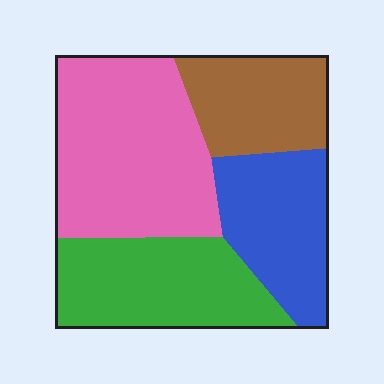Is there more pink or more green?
Pink.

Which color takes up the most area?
Pink, at roughly 35%.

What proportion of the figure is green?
Green covers about 25% of the figure.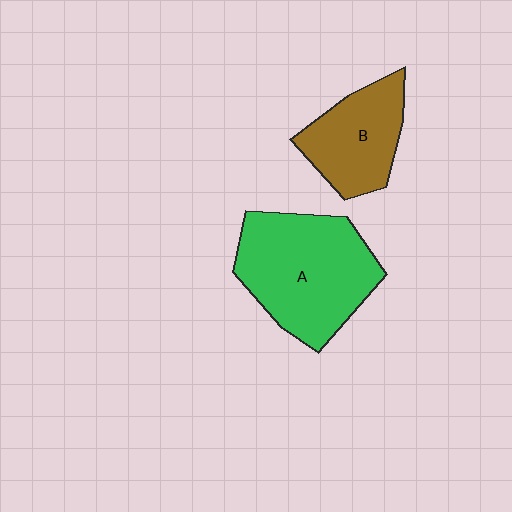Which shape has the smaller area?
Shape B (brown).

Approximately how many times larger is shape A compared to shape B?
Approximately 1.6 times.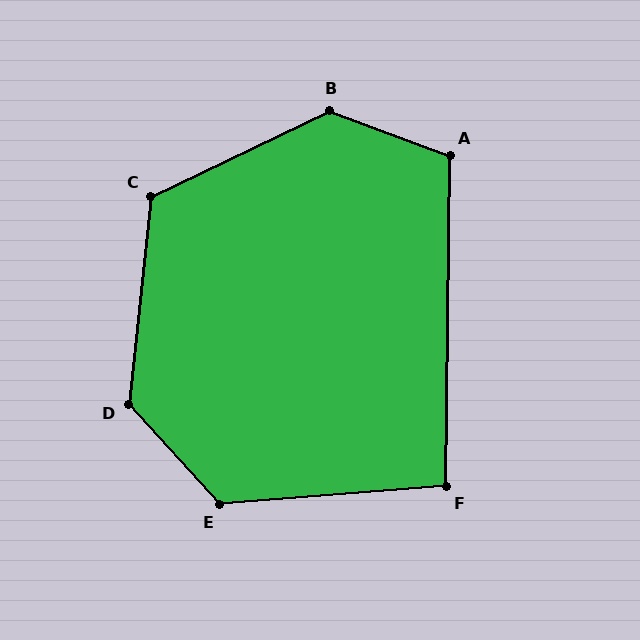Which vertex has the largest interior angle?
B, at approximately 134 degrees.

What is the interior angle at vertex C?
Approximately 122 degrees (obtuse).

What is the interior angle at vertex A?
Approximately 110 degrees (obtuse).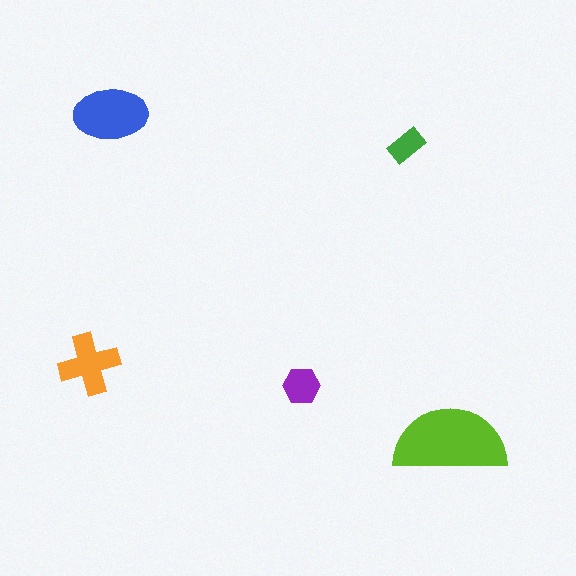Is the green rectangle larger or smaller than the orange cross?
Smaller.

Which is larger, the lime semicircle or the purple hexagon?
The lime semicircle.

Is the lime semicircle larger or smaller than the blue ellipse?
Larger.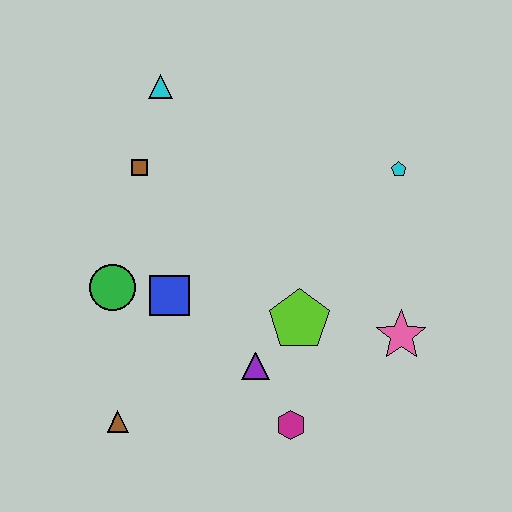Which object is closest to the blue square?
The green circle is closest to the blue square.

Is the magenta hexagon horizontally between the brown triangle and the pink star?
Yes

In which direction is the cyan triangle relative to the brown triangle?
The cyan triangle is above the brown triangle.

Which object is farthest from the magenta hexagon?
The cyan triangle is farthest from the magenta hexagon.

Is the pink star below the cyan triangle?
Yes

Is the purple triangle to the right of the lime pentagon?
No